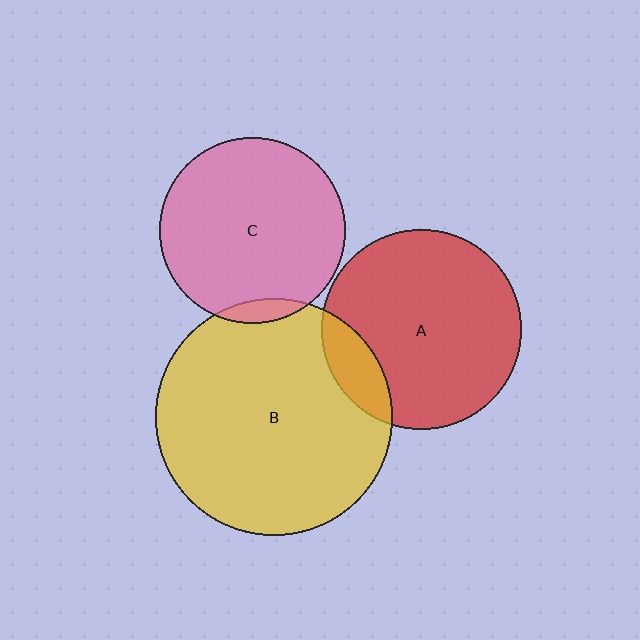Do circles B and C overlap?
Yes.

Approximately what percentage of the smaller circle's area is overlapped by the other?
Approximately 5%.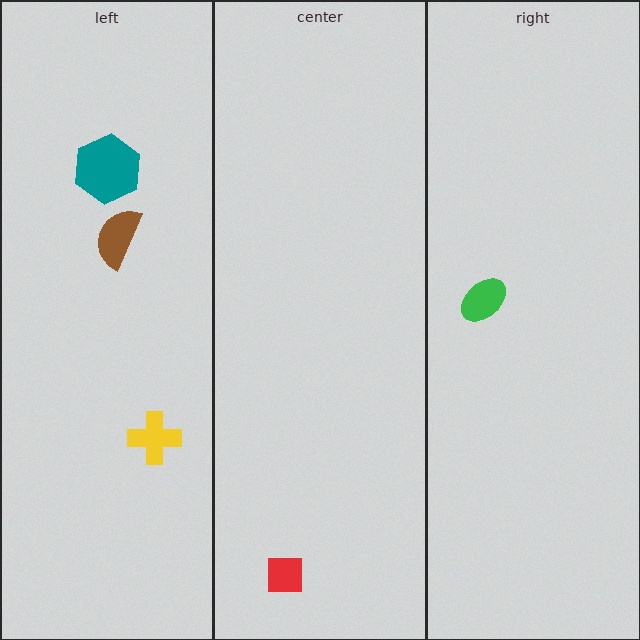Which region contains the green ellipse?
The right region.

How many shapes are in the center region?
1.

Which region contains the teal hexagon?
The left region.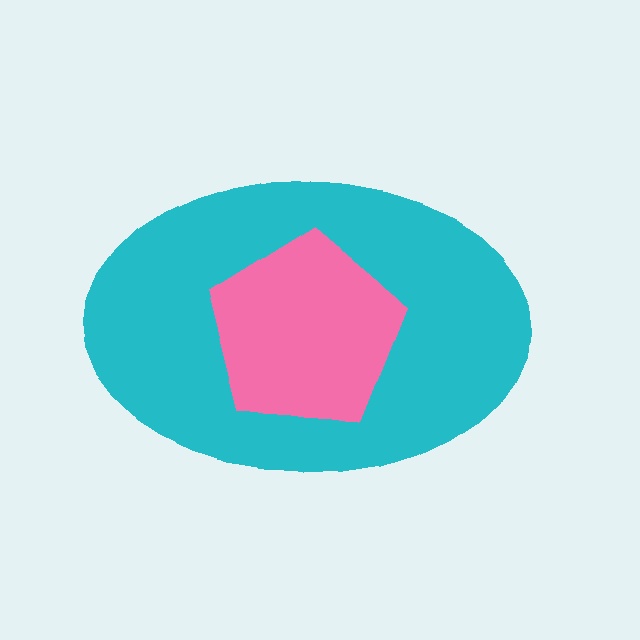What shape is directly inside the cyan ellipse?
The pink pentagon.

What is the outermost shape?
The cyan ellipse.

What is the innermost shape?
The pink pentagon.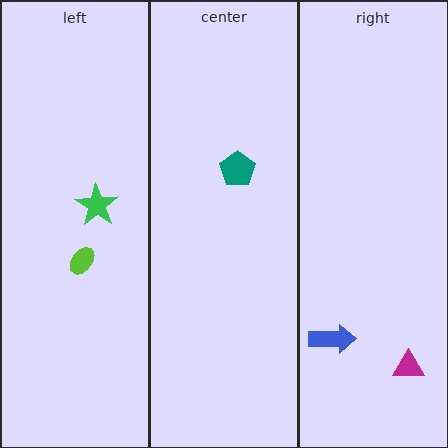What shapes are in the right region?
The magenta triangle, the blue arrow.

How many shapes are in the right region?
2.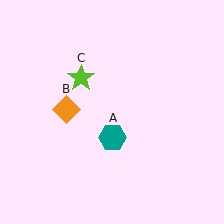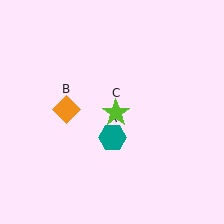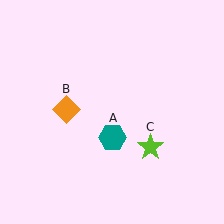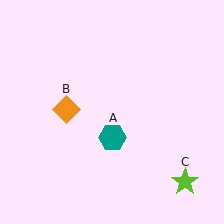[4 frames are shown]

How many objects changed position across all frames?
1 object changed position: lime star (object C).